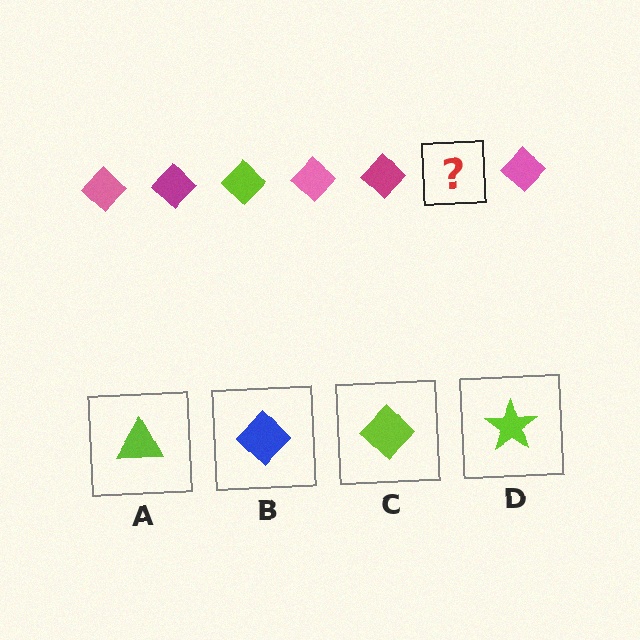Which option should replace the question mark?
Option C.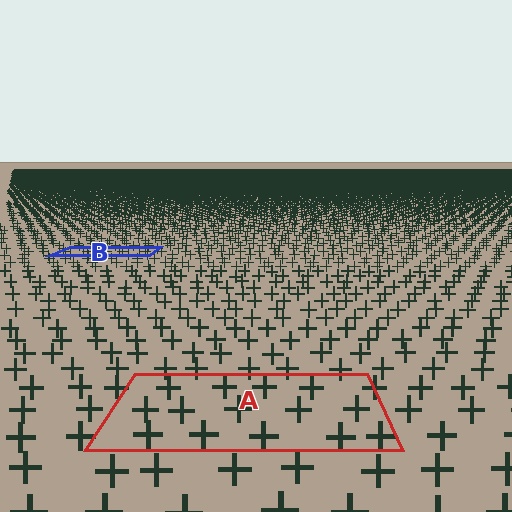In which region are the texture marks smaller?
The texture marks are smaller in region B, because it is farther away.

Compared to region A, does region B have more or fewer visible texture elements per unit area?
Region B has more texture elements per unit area — they are packed more densely because it is farther away.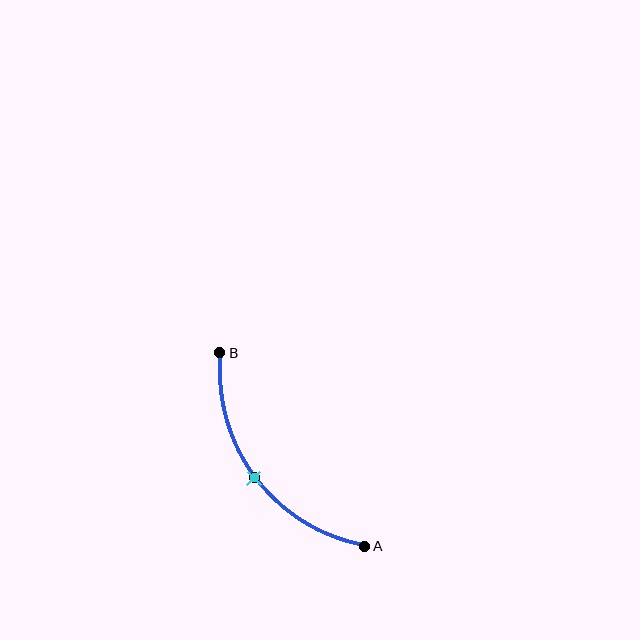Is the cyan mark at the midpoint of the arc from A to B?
Yes. The cyan mark lies on the arc at equal arc-length from both A and B — it is the arc midpoint.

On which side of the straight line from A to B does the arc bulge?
The arc bulges below and to the left of the straight line connecting A and B.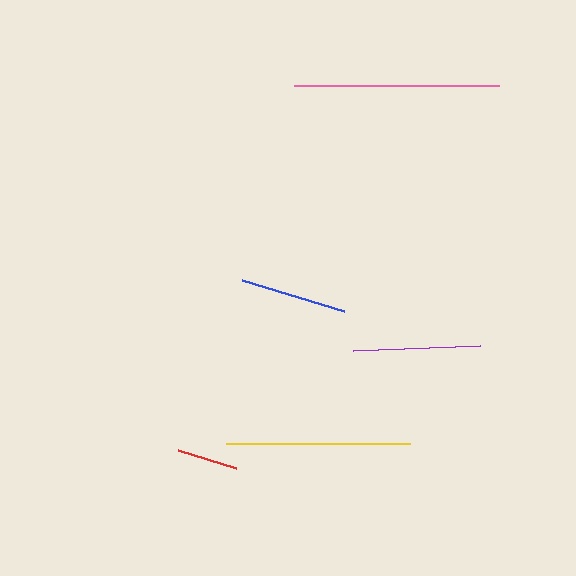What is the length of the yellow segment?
The yellow segment is approximately 184 pixels long.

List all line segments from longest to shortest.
From longest to shortest: pink, yellow, purple, blue, red.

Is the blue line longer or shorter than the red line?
The blue line is longer than the red line.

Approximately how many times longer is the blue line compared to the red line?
The blue line is approximately 1.8 times the length of the red line.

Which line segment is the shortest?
The red line is the shortest at approximately 61 pixels.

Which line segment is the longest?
The pink line is the longest at approximately 205 pixels.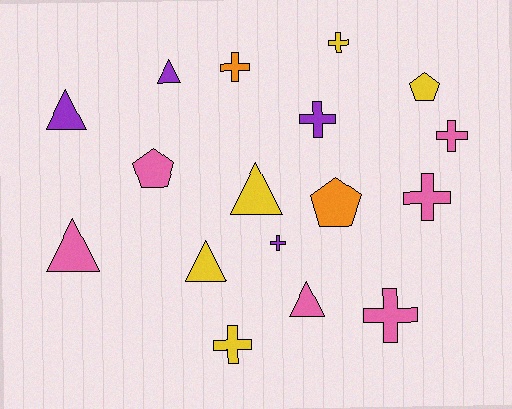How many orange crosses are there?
There is 1 orange cross.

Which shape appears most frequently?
Cross, with 8 objects.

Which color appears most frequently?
Pink, with 6 objects.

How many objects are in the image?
There are 17 objects.